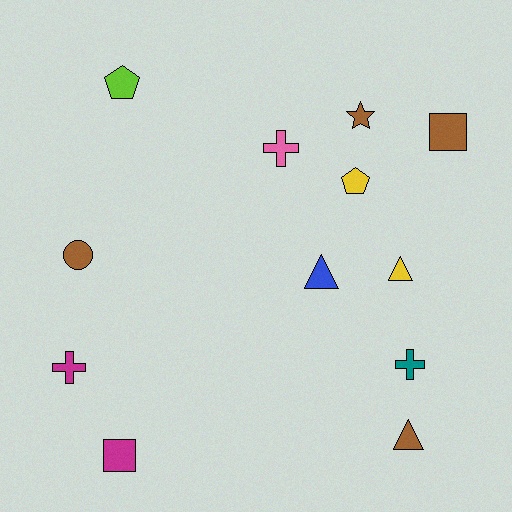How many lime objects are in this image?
There is 1 lime object.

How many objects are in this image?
There are 12 objects.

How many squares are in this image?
There are 2 squares.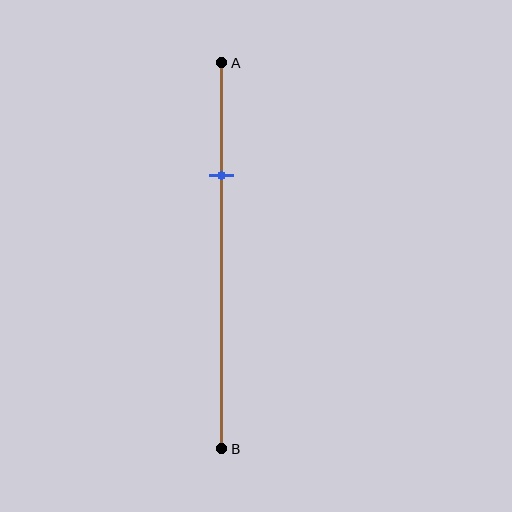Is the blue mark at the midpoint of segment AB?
No, the mark is at about 30% from A, not at the 50% midpoint.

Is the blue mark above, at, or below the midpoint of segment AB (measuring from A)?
The blue mark is above the midpoint of segment AB.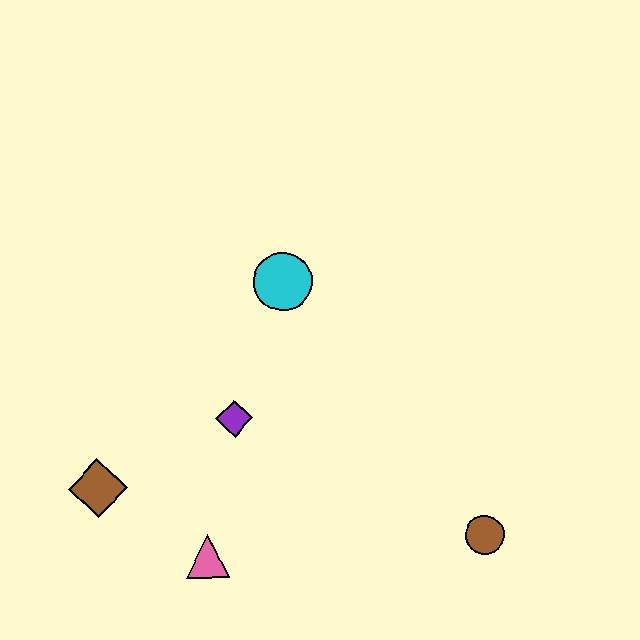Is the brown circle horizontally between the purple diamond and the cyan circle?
No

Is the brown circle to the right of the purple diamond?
Yes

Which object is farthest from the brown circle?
The brown diamond is farthest from the brown circle.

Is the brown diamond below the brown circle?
No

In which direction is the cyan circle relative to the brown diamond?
The cyan circle is above the brown diamond.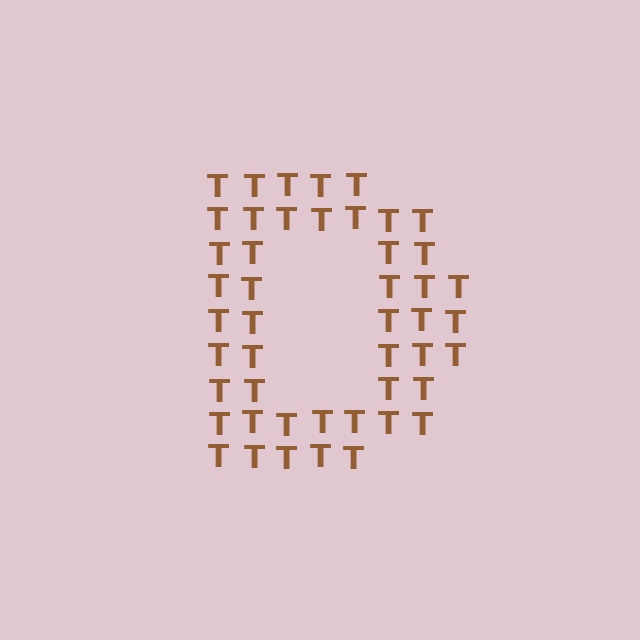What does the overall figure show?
The overall figure shows the letter D.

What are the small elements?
The small elements are letter T's.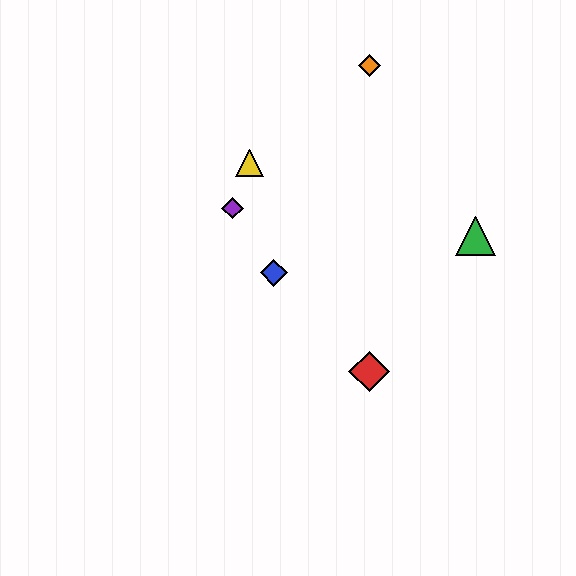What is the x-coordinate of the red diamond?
The red diamond is at x≈369.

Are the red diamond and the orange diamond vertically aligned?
Yes, both are at x≈369.